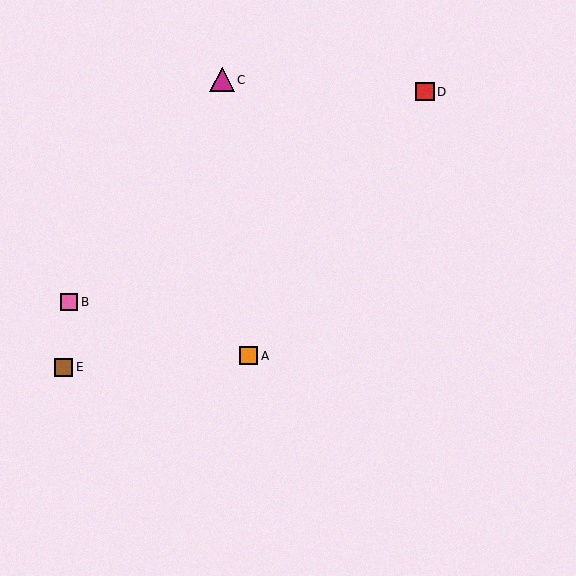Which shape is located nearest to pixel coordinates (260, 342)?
The orange square (labeled A) at (249, 356) is nearest to that location.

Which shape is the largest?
The magenta triangle (labeled C) is the largest.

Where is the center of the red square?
The center of the red square is at (425, 92).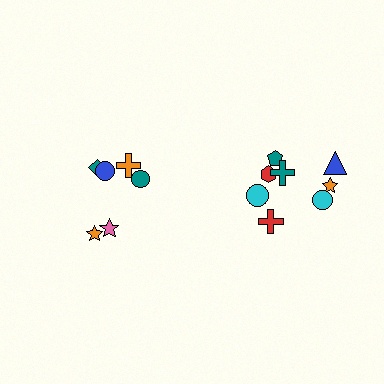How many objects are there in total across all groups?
There are 14 objects.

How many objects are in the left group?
There are 6 objects.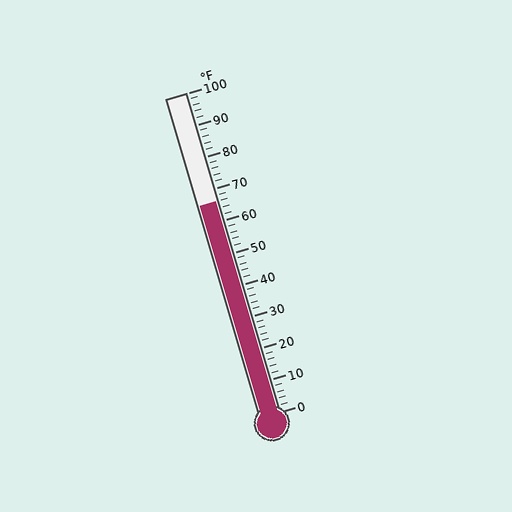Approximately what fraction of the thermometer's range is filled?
The thermometer is filled to approximately 65% of its range.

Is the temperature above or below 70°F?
The temperature is below 70°F.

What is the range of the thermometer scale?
The thermometer scale ranges from 0°F to 100°F.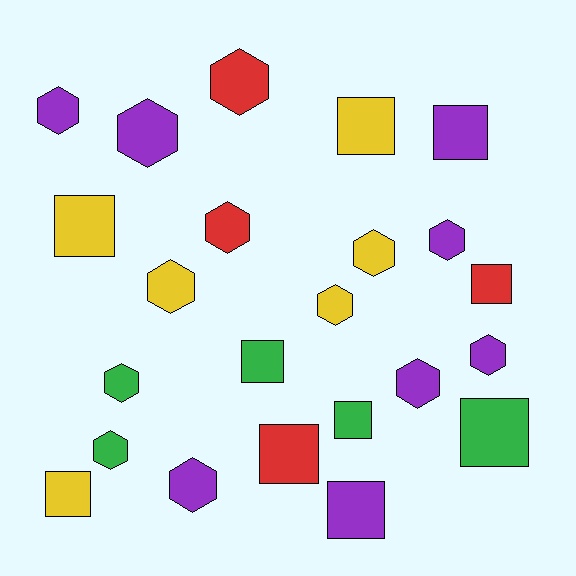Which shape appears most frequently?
Hexagon, with 13 objects.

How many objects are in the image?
There are 23 objects.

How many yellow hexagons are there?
There are 3 yellow hexagons.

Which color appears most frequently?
Purple, with 8 objects.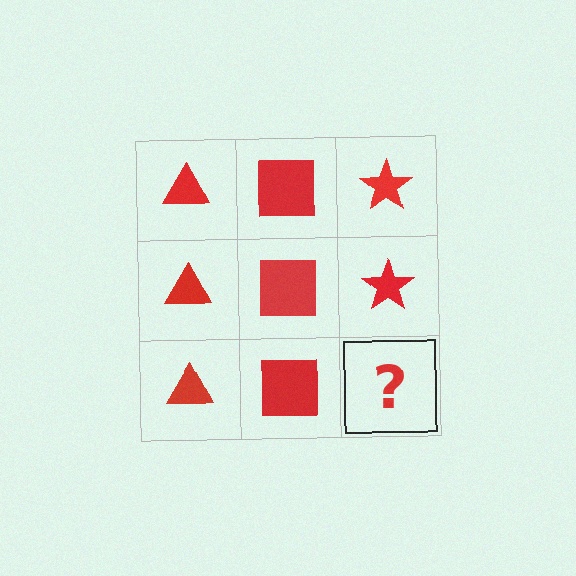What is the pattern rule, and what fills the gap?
The rule is that each column has a consistent shape. The gap should be filled with a red star.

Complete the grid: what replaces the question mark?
The question mark should be replaced with a red star.